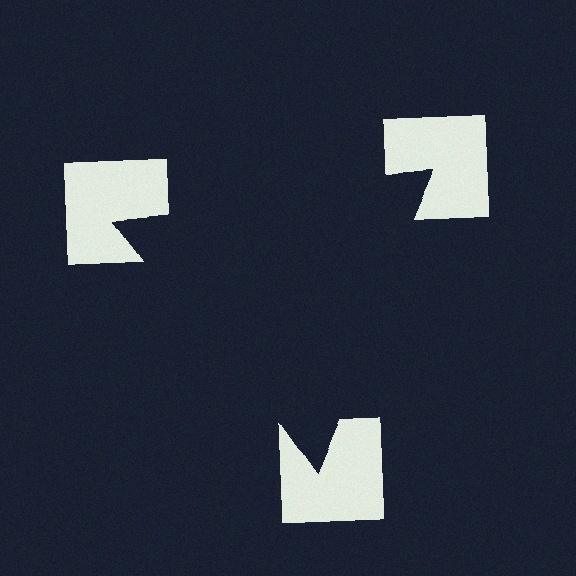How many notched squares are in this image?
There are 3 — one at each vertex of the illusory triangle.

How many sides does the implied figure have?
3 sides.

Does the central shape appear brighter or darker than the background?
It typically appears slightly darker than the background, even though no actual brightness change is drawn.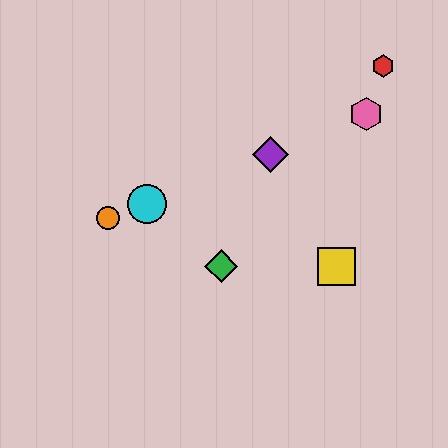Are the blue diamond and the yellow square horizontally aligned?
Yes, both are at y≈266.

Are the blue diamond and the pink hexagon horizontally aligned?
No, the blue diamond is at y≈266 and the pink hexagon is at y≈114.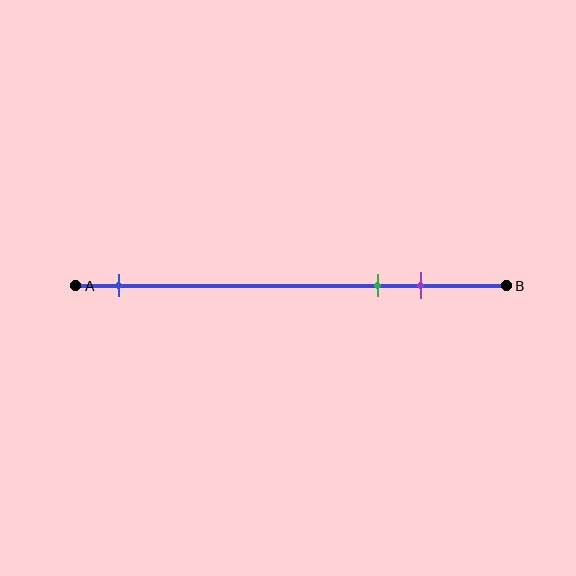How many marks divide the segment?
There are 3 marks dividing the segment.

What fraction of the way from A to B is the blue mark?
The blue mark is approximately 10% (0.1) of the way from A to B.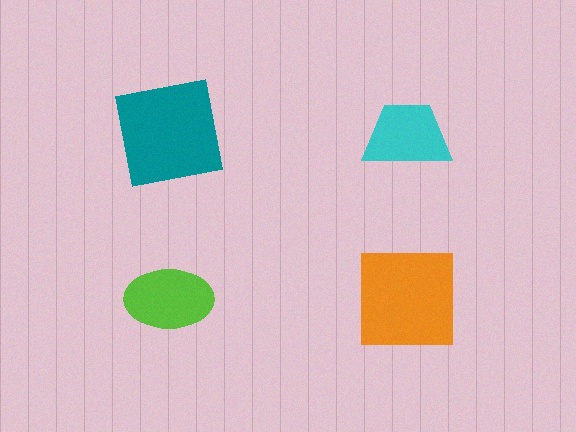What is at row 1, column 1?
A teal square.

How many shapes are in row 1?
2 shapes.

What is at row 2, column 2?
An orange square.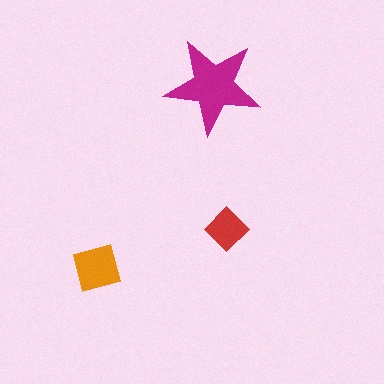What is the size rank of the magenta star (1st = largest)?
1st.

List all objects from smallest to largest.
The red diamond, the orange square, the magenta star.